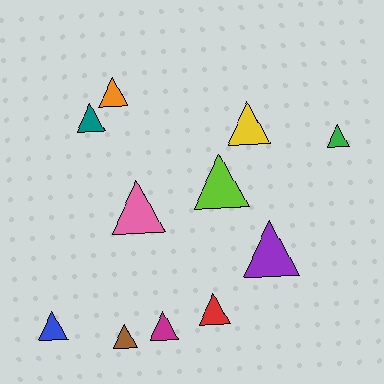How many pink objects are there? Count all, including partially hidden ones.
There is 1 pink object.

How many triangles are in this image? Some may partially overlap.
There are 11 triangles.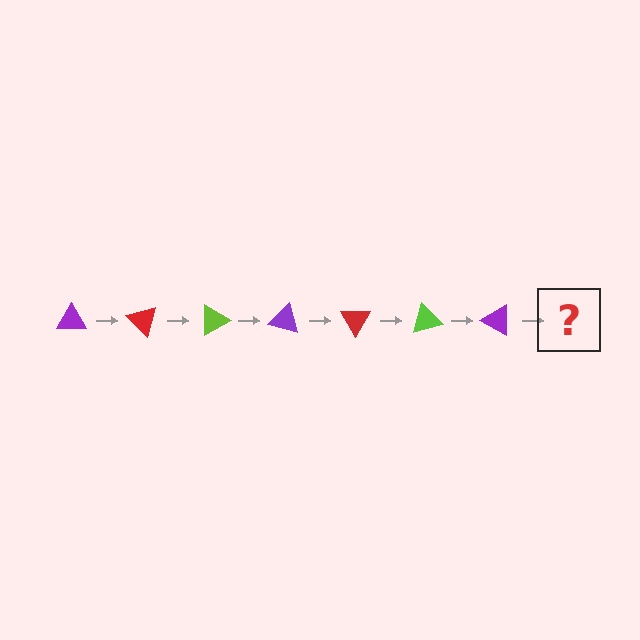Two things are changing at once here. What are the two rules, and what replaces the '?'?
The two rules are that it rotates 45 degrees each step and the color cycles through purple, red, and lime. The '?' should be a red triangle, rotated 315 degrees from the start.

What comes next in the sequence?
The next element should be a red triangle, rotated 315 degrees from the start.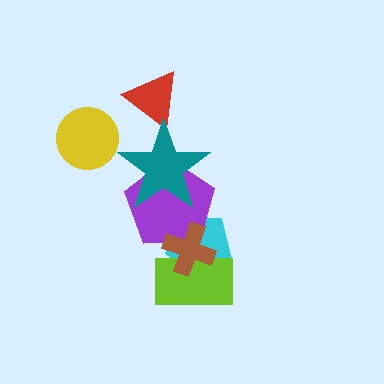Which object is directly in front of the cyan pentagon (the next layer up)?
The lime rectangle is directly in front of the cyan pentagon.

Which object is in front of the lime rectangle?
The brown cross is in front of the lime rectangle.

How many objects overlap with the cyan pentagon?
3 objects overlap with the cyan pentagon.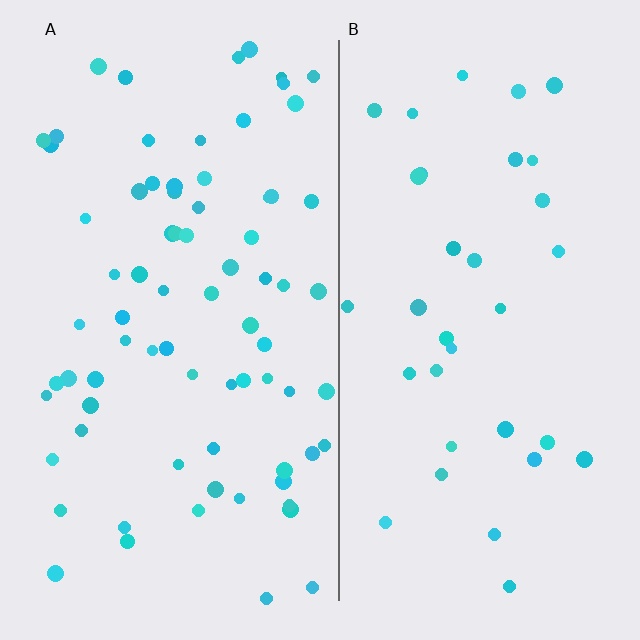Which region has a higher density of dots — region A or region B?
A (the left).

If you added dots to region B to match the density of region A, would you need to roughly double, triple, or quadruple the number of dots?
Approximately double.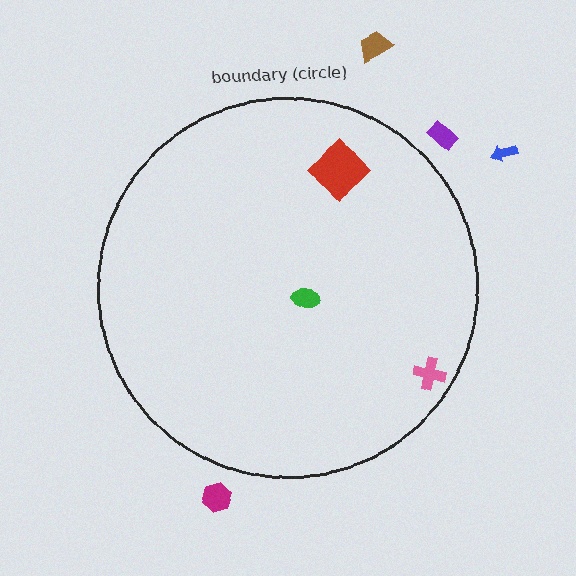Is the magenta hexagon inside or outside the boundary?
Outside.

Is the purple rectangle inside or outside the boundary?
Outside.